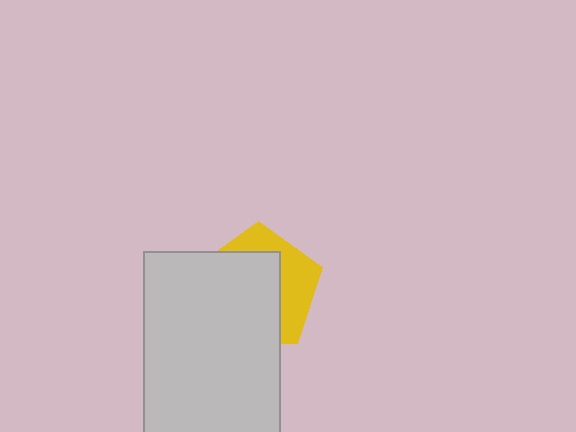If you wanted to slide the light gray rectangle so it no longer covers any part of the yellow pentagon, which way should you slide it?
Slide it toward the lower-left — that is the most direct way to separate the two shapes.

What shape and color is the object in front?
The object in front is a light gray rectangle.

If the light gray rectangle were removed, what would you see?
You would see the complete yellow pentagon.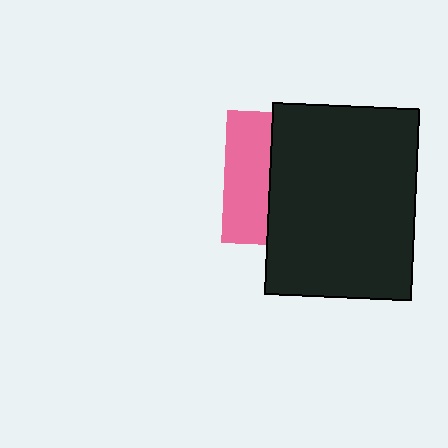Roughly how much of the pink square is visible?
A small part of it is visible (roughly 34%).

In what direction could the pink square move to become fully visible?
The pink square could move left. That would shift it out from behind the black rectangle entirely.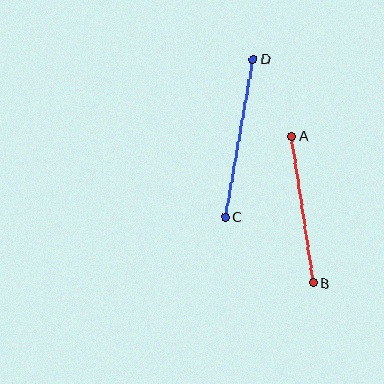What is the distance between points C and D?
The distance is approximately 160 pixels.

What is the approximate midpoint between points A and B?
The midpoint is at approximately (302, 209) pixels.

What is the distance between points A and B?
The distance is approximately 148 pixels.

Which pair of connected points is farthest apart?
Points C and D are farthest apart.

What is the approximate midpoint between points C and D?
The midpoint is at approximately (239, 138) pixels.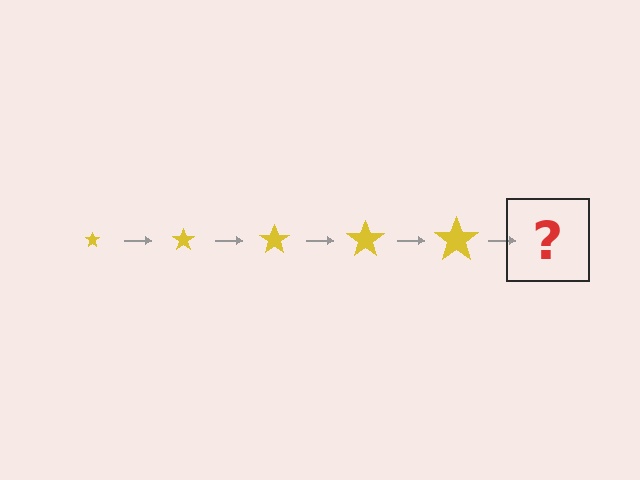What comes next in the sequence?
The next element should be a yellow star, larger than the previous one.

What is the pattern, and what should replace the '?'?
The pattern is that the star gets progressively larger each step. The '?' should be a yellow star, larger than the previous one.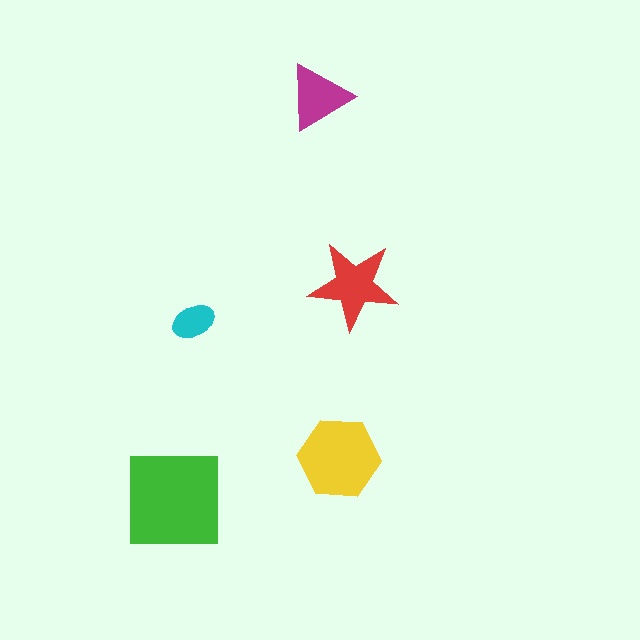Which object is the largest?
The green square.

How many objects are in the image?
There are 5 objects in the image.